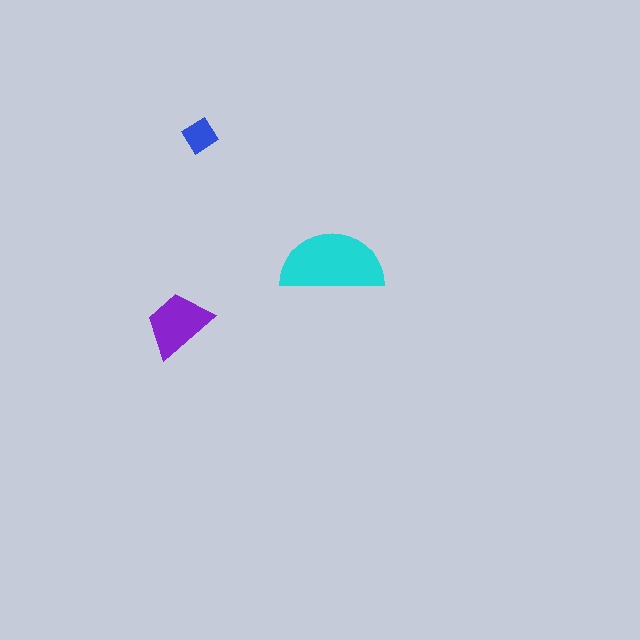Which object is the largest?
The cyan semicircle.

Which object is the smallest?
The blue diamond.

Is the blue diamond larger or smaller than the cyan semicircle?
Smaller.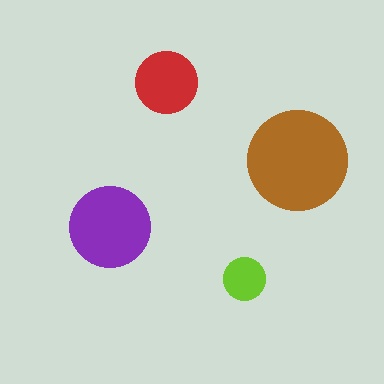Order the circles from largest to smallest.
the brown one, the purple one, the red one, the lime one.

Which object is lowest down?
The lime circle is bottommost.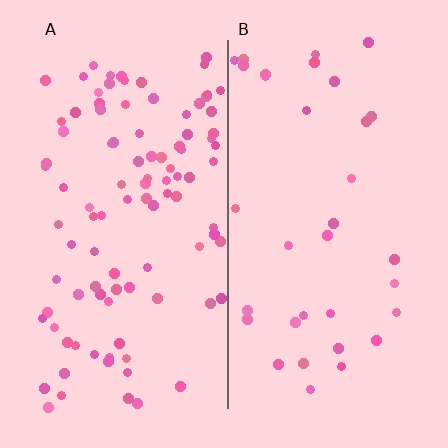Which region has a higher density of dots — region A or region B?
A (the left).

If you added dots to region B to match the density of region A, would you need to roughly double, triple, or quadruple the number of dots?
Approximately triple.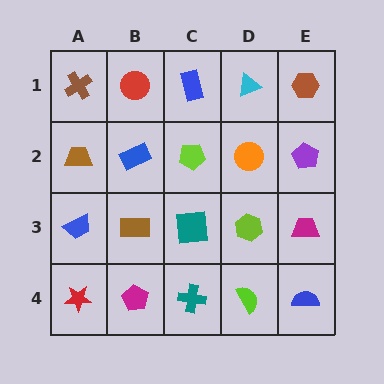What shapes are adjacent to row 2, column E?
A brown hexagon (row 1, column E), a magenta trapezoid (row 3, column E), an orange circle (row 2, column D).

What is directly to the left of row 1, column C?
A red circle.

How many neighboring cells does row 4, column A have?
2.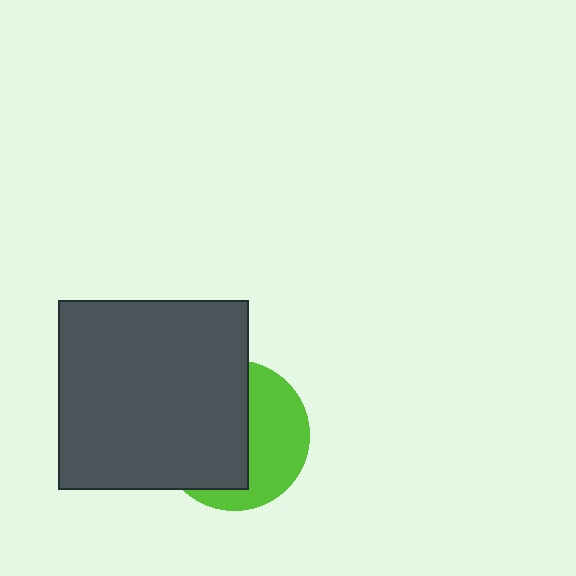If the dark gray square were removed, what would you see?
You would see the complete lime circle.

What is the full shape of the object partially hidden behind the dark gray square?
The partially hidden object is a lime circle.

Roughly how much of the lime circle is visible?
A small part of it is visible (roughly 44%).